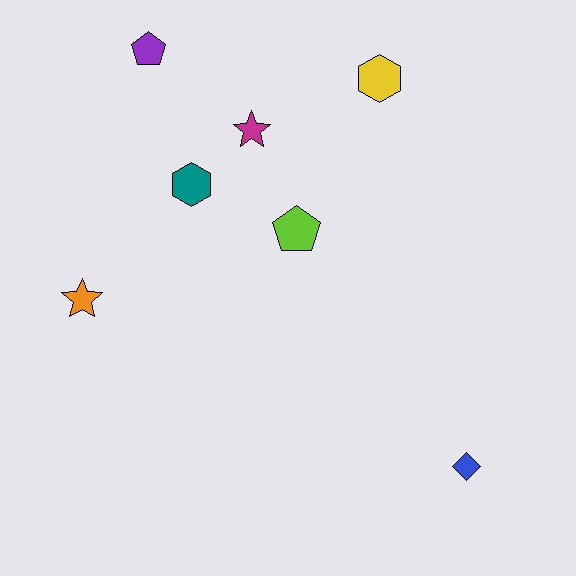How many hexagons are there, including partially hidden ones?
There are 2 hexagons.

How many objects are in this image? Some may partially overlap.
There are 7 objects.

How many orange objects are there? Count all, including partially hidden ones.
There is 1 orange object.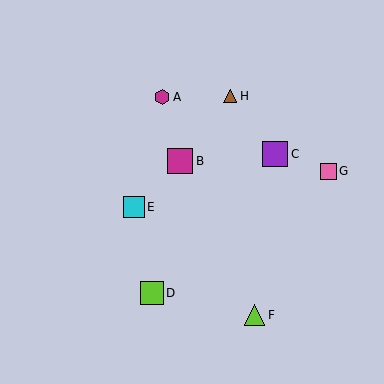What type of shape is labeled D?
Shape D is a lime square.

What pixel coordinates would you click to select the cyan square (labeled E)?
Click at (134, 207) to select the cyan square E.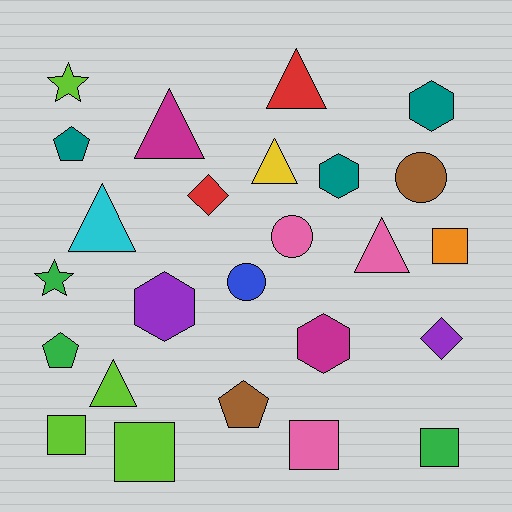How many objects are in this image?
There are 25 objects.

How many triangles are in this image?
There are 6 triangles.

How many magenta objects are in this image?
There are 2 magenta objects.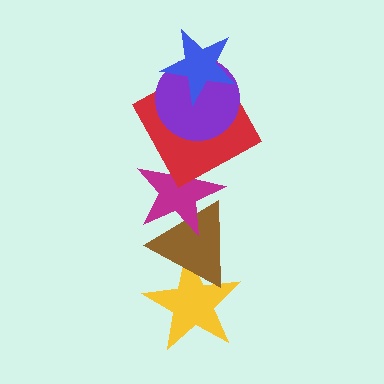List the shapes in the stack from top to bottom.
From top to bottom: the blue star, the purple circle, the red square, the magenta star, the brown triangle, the yellow star.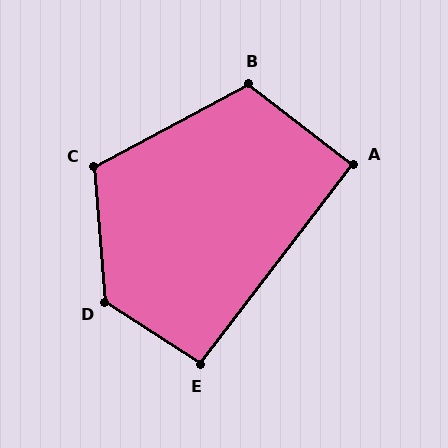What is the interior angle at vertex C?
Approximately 113 degrees (obtuse).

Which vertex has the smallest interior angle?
A, at approximately 90 degrees.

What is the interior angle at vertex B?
Approximately 114 degrees (obtuse).